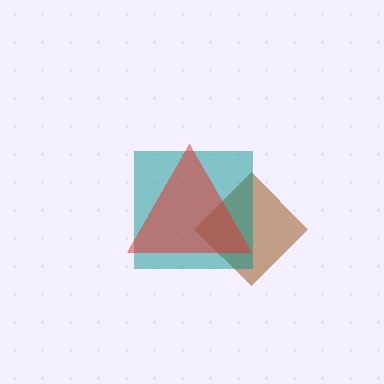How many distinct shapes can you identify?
There are 3 distinct shapes: a brown diamond, a teal square, a red triangle.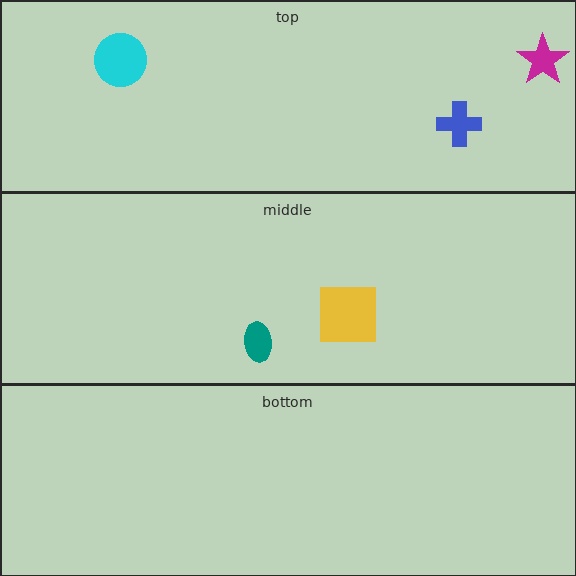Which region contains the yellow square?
The middle region.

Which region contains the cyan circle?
The top region.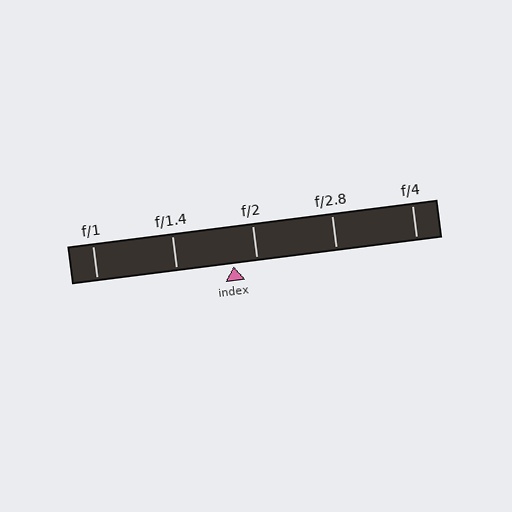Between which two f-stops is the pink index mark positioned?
The index mark is between f/1.4 and f/2.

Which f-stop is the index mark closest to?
The index mark is closest to f/2.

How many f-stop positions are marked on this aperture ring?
There are 5 f-stop positions marked.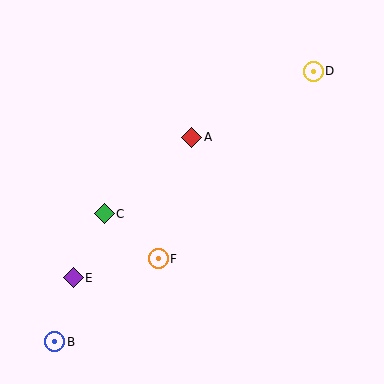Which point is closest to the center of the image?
Point A at (192, 137) is closest to the center.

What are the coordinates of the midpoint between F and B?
The midpoint between F and B is at (106, 300).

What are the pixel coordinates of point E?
Point E is at (73, 278).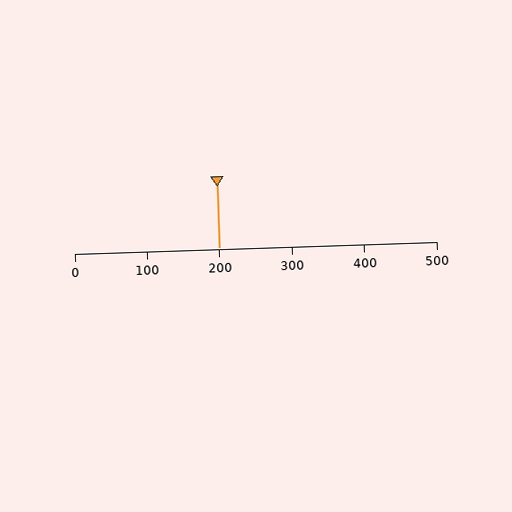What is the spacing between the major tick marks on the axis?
The major ticks are spaced 100 apart.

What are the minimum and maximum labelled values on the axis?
The axis runs from 0 to 500.